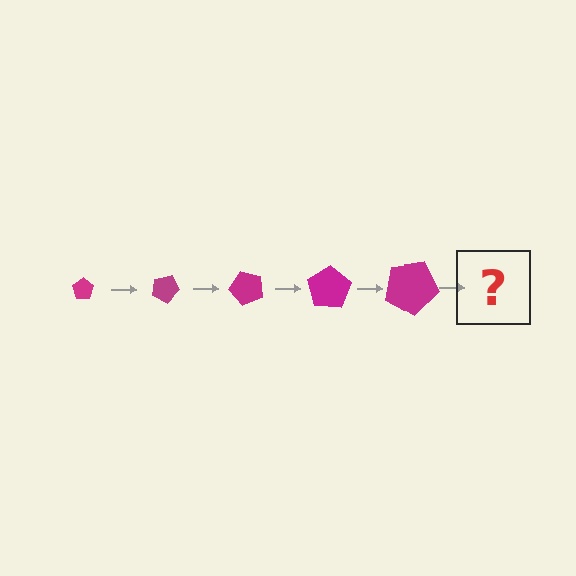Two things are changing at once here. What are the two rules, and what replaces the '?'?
The two rules are that the pentagon grows larger each step and it rotates 25 degrees each step. The '?' should be a pentagon, larger than the previous one and rotated 125 degrees from the start.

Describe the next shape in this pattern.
It should be a pentagon, larger than the previous one and rotated 125 degrees from the start.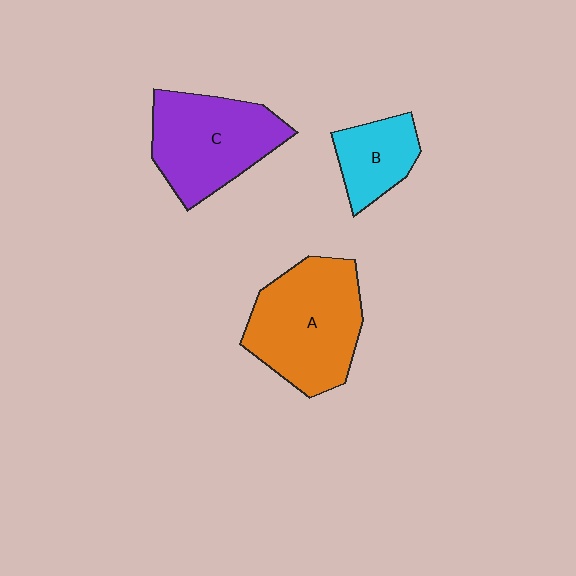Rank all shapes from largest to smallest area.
From largest to smallest: A (orange), C (purple), B (cyan).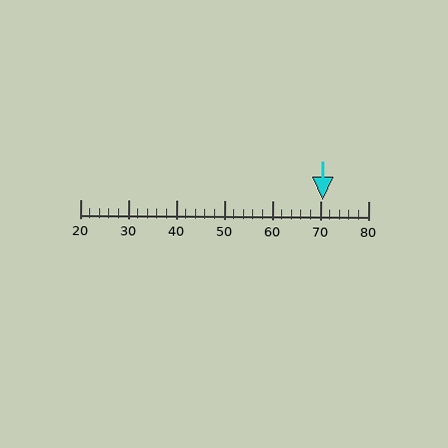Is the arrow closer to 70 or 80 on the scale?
The arrow is closer to 70.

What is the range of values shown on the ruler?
The ruler shows values from 20 to 80.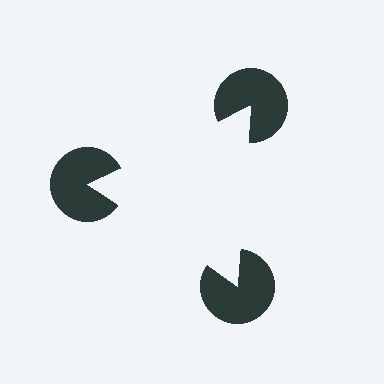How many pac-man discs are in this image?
There are 3 — one at each vertex of the illusory triangle.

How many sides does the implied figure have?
3 sides.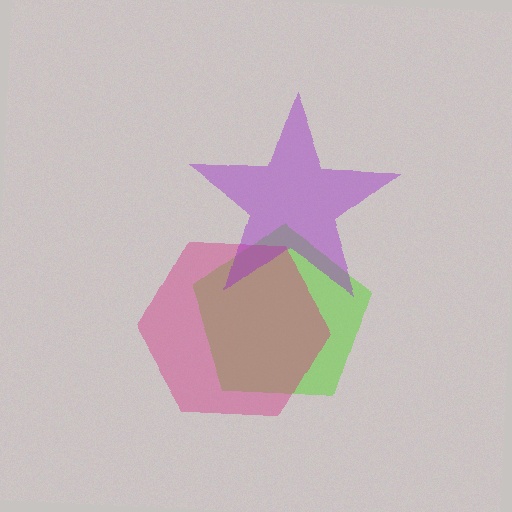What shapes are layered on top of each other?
The layered shapes are: a lime pentagon, a magenta hexagon, a purple star.